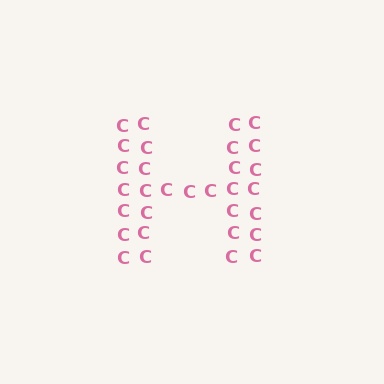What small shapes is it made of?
It is made of small letter C's.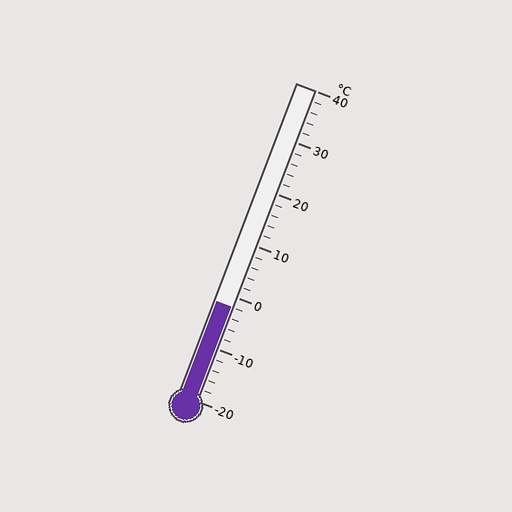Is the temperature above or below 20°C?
The temperature is below 20°C.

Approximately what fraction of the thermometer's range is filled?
The thermometer is filled to approximately 30% of its range.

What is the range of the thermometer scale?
The thermometer scale ranges from -20°C to 40°C.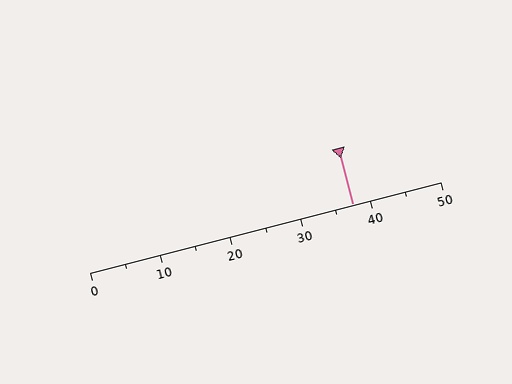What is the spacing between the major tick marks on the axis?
The major ticks are spaced 10 apart.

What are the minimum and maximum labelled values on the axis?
The axis runs from 0 to 50.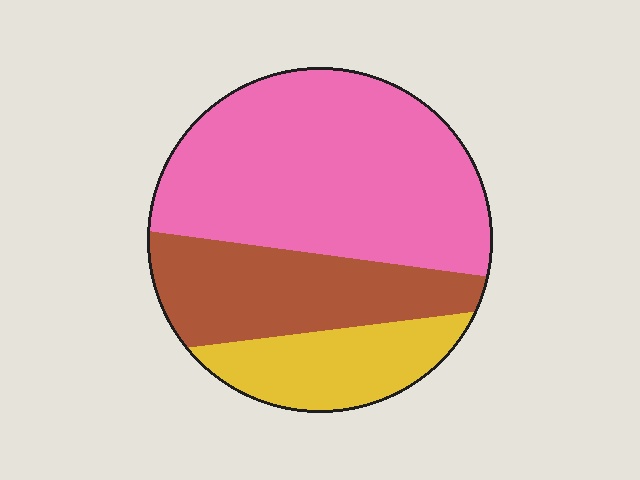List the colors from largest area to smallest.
From largest to smallest: pink, brown, yellow.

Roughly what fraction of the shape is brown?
Brown covers around 25% of the shape.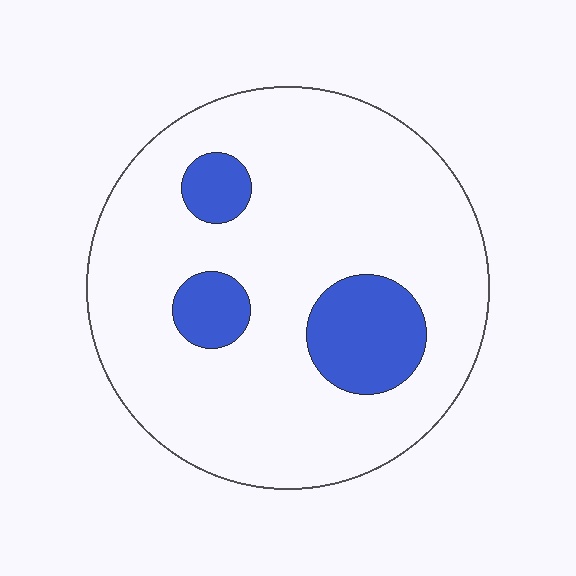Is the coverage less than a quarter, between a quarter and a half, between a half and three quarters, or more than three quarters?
Less than a quarter.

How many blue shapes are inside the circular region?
3.